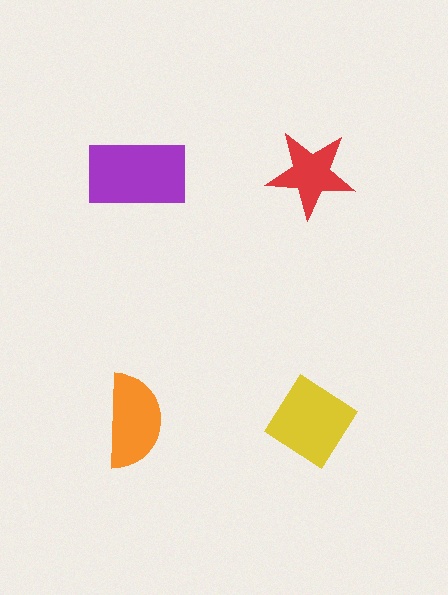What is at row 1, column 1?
A purple rectangle.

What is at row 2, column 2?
A yellow diamond.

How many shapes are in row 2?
2 shapes.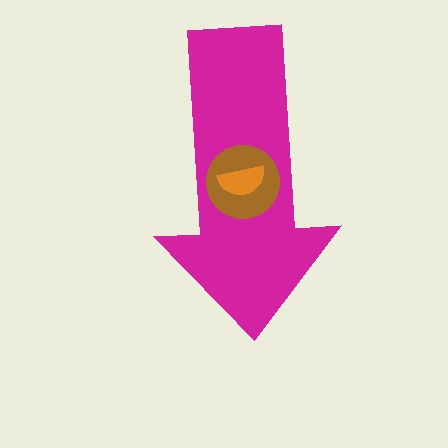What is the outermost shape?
The magenta arrow.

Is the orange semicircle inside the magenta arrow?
Yes.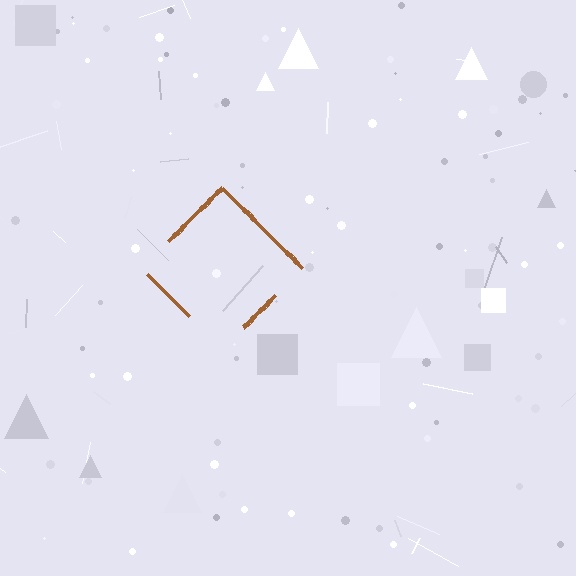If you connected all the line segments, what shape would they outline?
They would outline a diamond.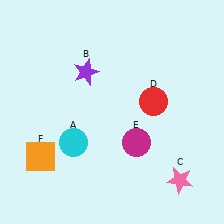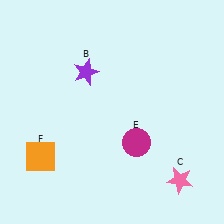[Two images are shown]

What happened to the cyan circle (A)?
The cyan circle (A) was removed in Image 2. It was in the bottom-left area of Image 1.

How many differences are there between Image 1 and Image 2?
There are 2 differences between the two images.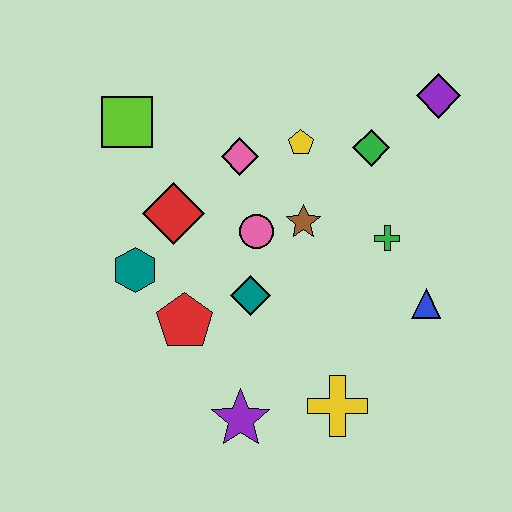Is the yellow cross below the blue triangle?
Yes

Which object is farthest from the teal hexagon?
The purple diamond is farthest from the teal hexagon.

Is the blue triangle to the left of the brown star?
No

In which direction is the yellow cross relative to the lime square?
The yellow cross is below the lime square.